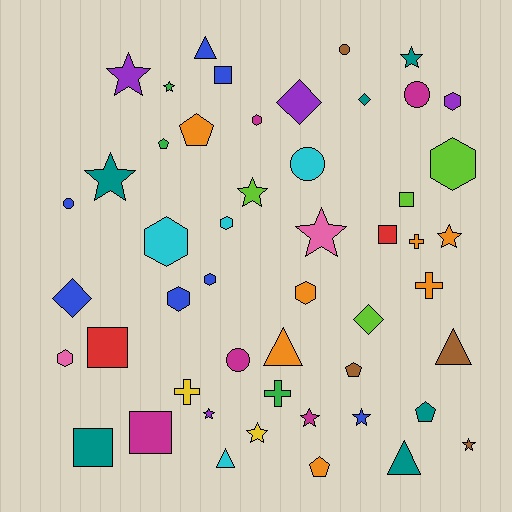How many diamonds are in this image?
There are 4 diamonds.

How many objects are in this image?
There are 50 objects.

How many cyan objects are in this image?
There are 4 cyan objects.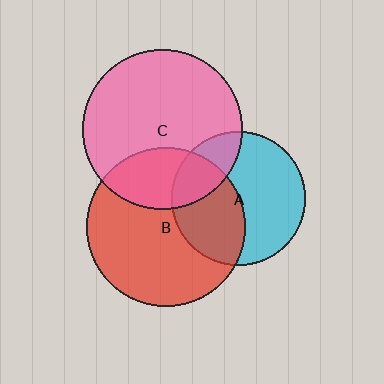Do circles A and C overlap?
Yes.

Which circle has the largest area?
Circle C (pink).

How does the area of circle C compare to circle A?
Approximately 1.4 times.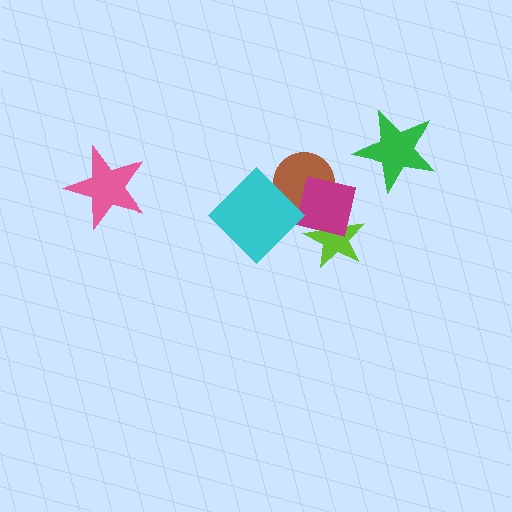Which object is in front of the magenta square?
The cyan diamond is in front of the magenta square.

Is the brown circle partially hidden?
Yes, it is partially covered by another shape.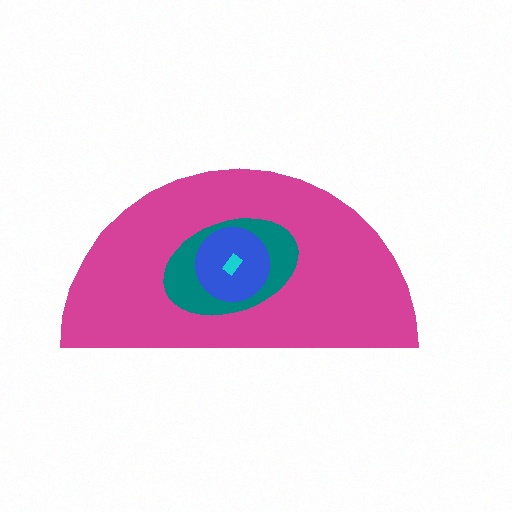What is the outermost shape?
The magenta semicircle.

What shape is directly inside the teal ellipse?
The blue circle.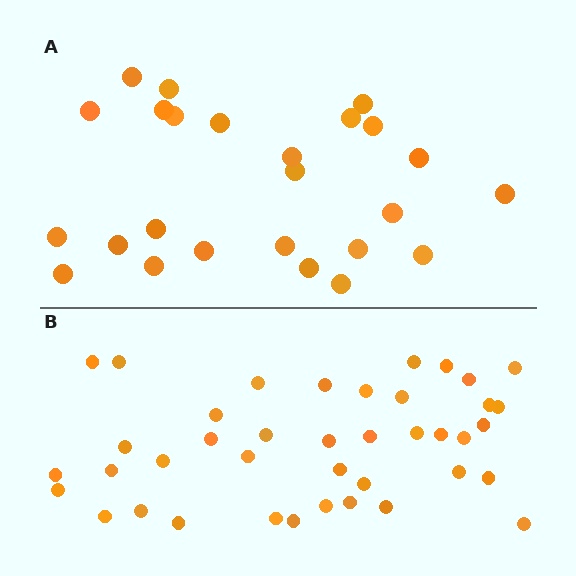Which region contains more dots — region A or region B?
Region B (the bottom region) has more dots.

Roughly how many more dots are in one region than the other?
Region B has approximately 15 more dots than region A.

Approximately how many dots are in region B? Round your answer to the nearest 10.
About 40 dots.